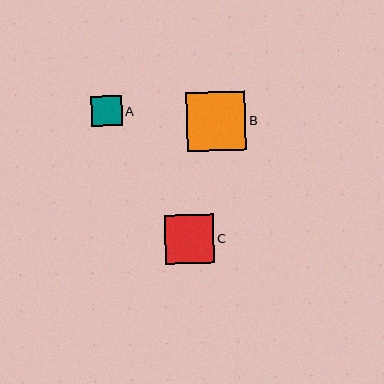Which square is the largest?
Square B is the largest with a size of approximately 59 pixels.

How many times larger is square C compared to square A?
Square C is approximately 1.6 times the size of square A.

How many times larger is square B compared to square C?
Square B is approximately 1.2 times the size of square C.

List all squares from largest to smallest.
From largest to smallest: B, C, A.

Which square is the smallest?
Square A is the smallest with a size of approximately 30 pixels.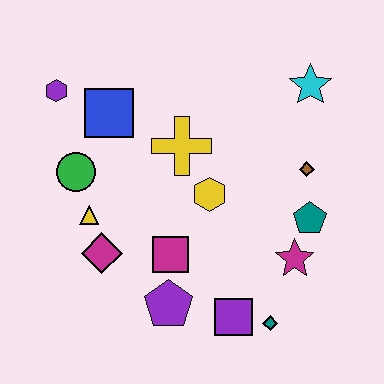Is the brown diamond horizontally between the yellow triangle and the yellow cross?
No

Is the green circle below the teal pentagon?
No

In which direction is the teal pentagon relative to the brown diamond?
The teal pentagon is below the brown diamond.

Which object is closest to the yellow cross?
The yellow hexagon is closest to the yellow cross.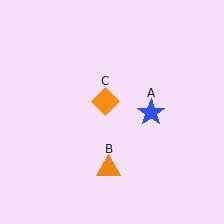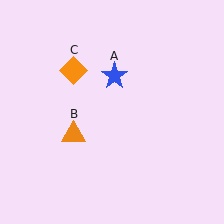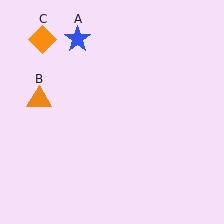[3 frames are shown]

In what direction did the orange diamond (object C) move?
The orange diamond (object C) moved up and to the left.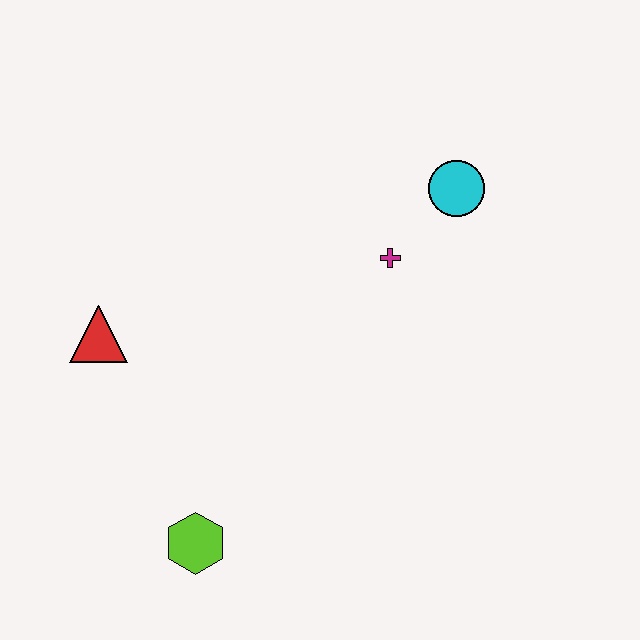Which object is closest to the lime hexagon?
The red triangle is closest to the lime hexagon.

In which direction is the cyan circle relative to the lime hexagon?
The cyan circle is above the lime hexagon.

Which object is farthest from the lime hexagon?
The cyan circle is farthest from the lime hexagon.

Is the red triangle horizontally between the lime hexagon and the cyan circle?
No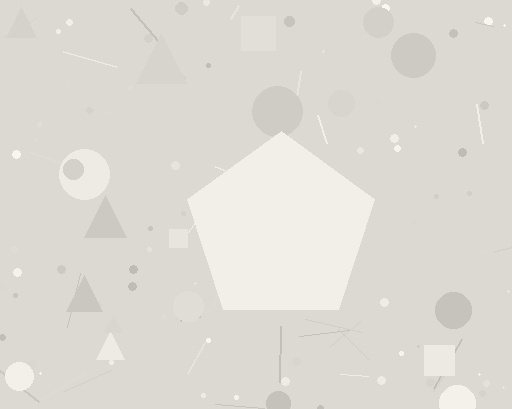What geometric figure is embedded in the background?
A pentagon is embedded in the background.